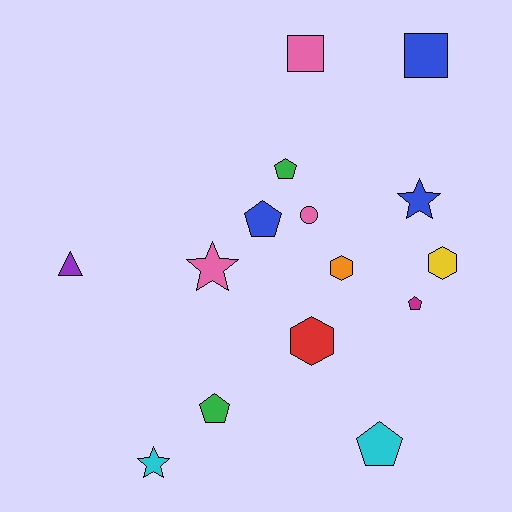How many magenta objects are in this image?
There is 1 magenta object.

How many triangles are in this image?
There is 1 triangle.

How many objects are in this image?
There are 15 objects.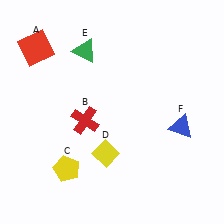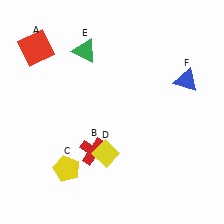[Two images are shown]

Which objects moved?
The objects that moved are: the red cross (B), the blue triangle (F).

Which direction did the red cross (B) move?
The red cross (B) moved down.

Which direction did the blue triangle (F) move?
The blue triangle (F) moved up.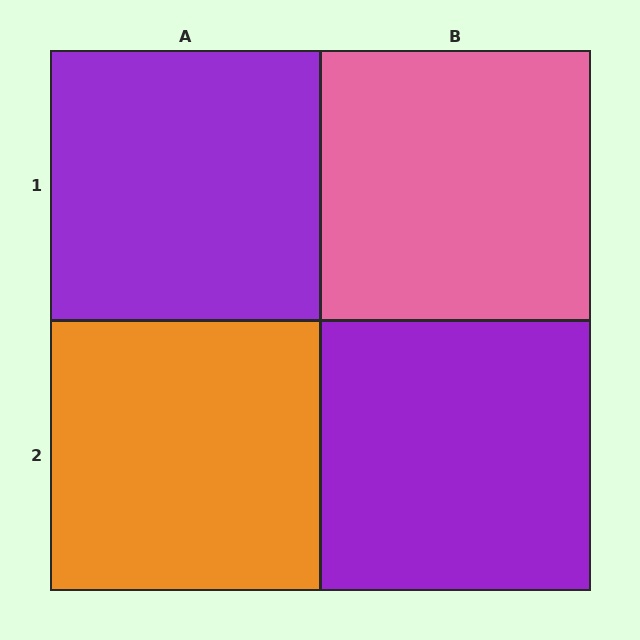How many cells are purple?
2 cells are purple.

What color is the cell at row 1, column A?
Purple.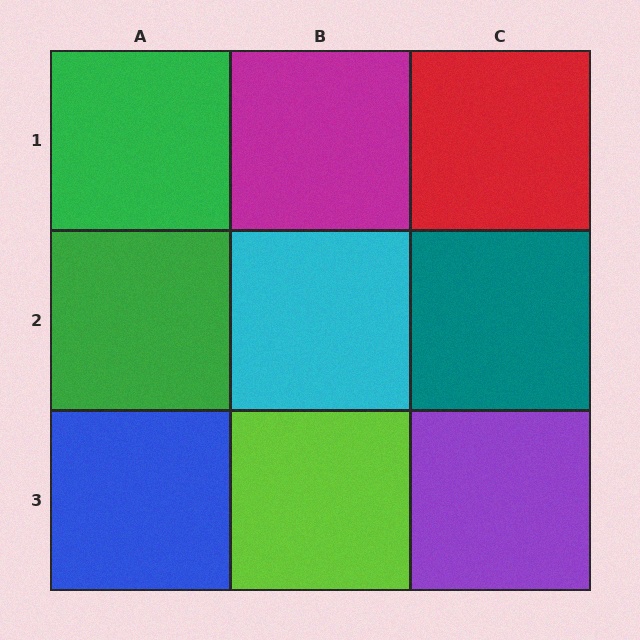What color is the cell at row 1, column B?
Magenta.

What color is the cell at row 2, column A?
Green.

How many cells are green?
2 cells are green.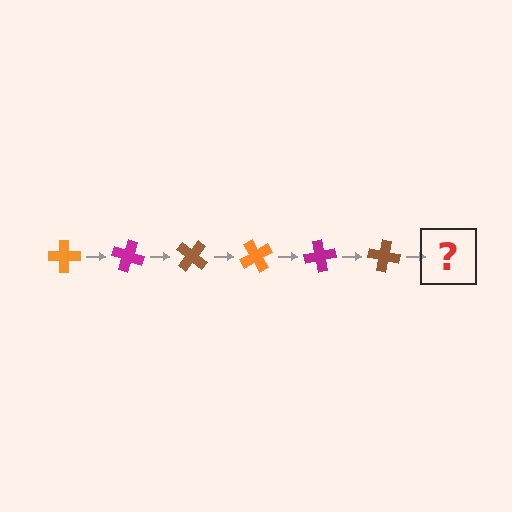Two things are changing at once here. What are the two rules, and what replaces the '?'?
The two rules are that it rotates 20 degrees each step and the color cycles through orange, magenta, and brown. The '?' should be an orange cross, rotated 120 degrees from the start.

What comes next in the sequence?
The next element should be an orange cross, rotated 120 degrees from the start.